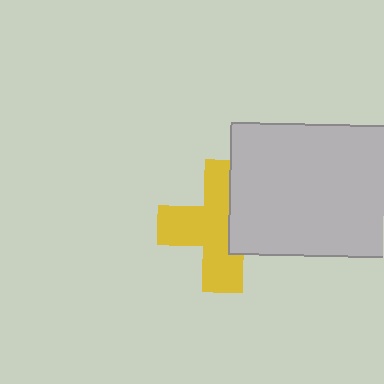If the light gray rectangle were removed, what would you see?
You would see the complete yellow cross.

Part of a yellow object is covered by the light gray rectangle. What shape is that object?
It is a cross.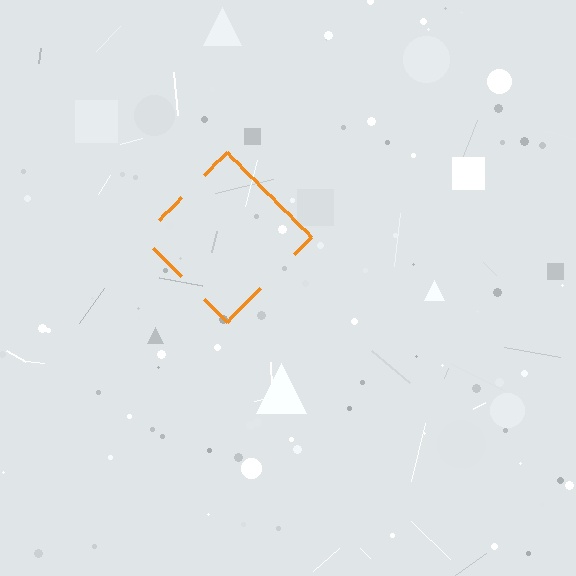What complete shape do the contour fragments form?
The contour fragments form a diamond.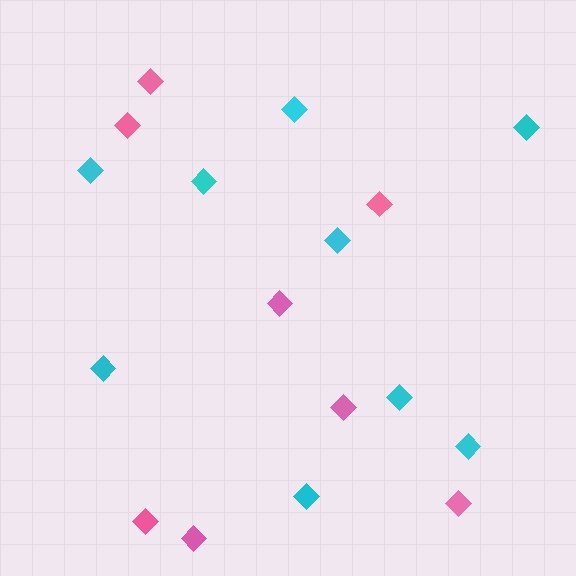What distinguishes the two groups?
There are 2 groups: one group of cyan diamonds (9) and one group of pink diamonds (8).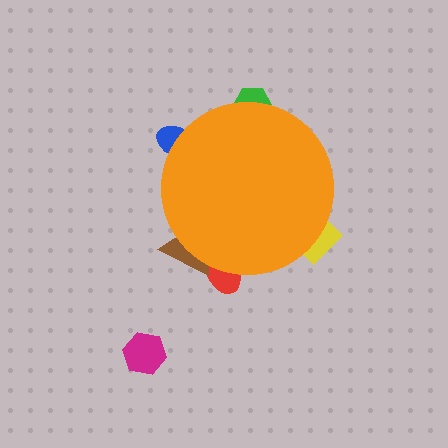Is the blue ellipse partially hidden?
Yes, the blue ellipse is partially hidden behind the orange circle.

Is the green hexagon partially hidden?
Yes, the green hexagon is partially hidden behind the orange circle.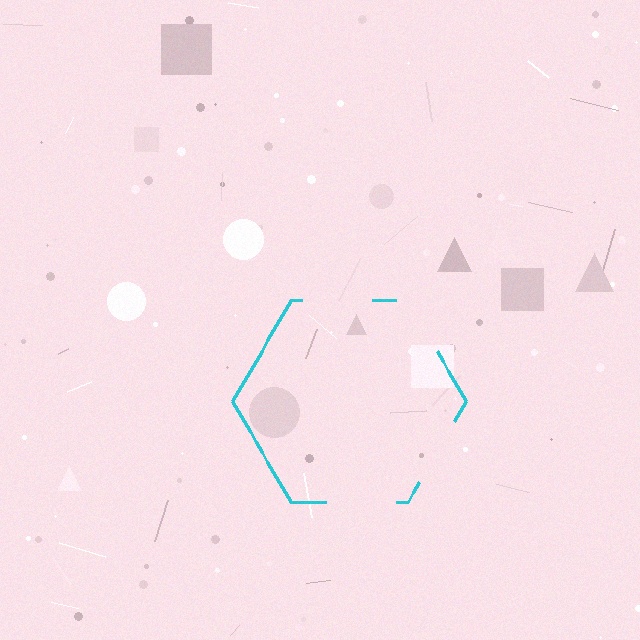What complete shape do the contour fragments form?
The contour fragments form a hexagon.